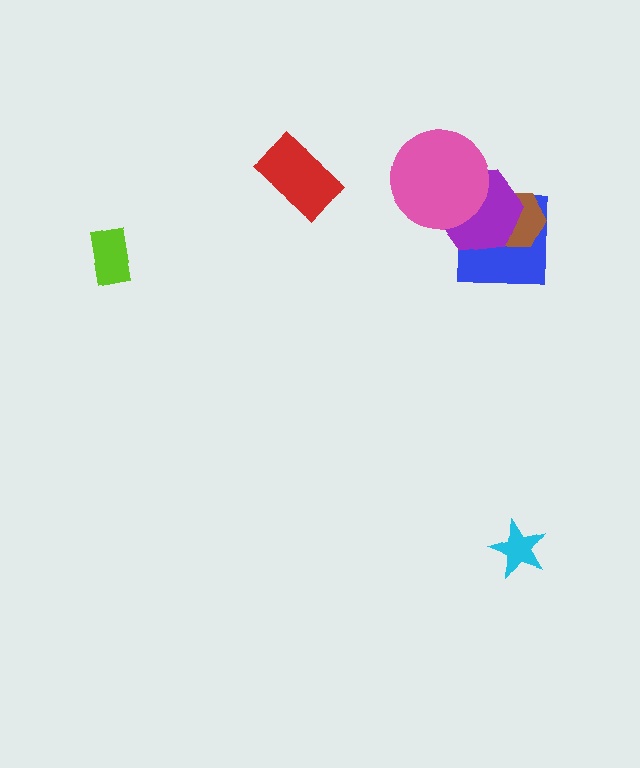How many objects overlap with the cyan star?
0 objects overlap with the cyan star.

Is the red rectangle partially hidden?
No, no other shape covers it.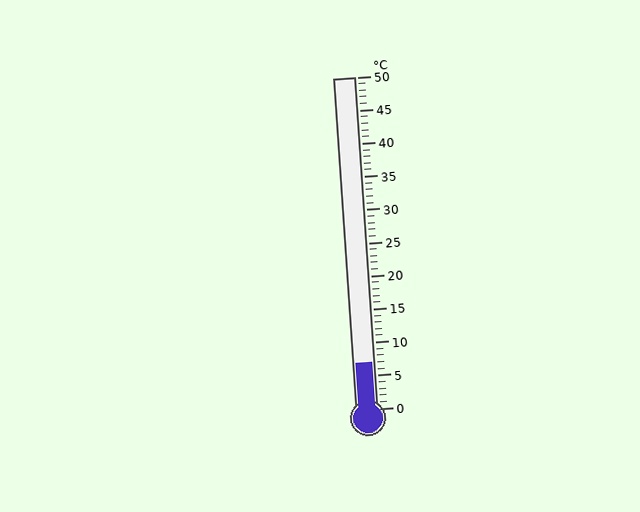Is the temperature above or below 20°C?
The temperature is below 20°C.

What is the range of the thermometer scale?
The thermometer scale ranges from 0°C to 50°C.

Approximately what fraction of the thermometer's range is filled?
The thermometer is filled to approximately 15% of its range.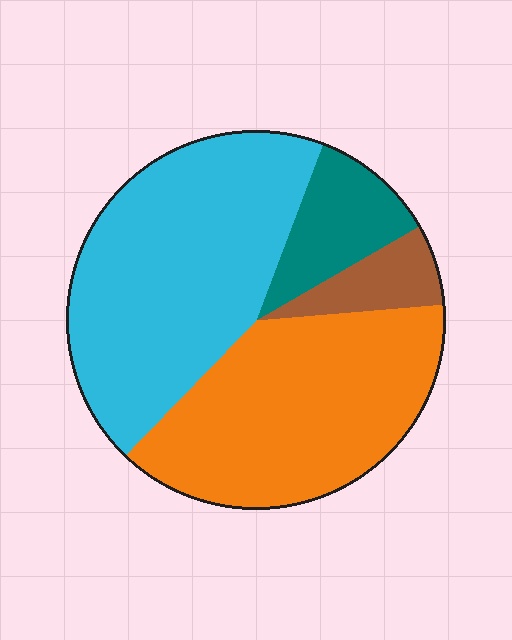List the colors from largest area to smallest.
From largest to smallest: cyan, orange, teal, brown.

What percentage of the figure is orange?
Orange takes up between a third and a half of the figure.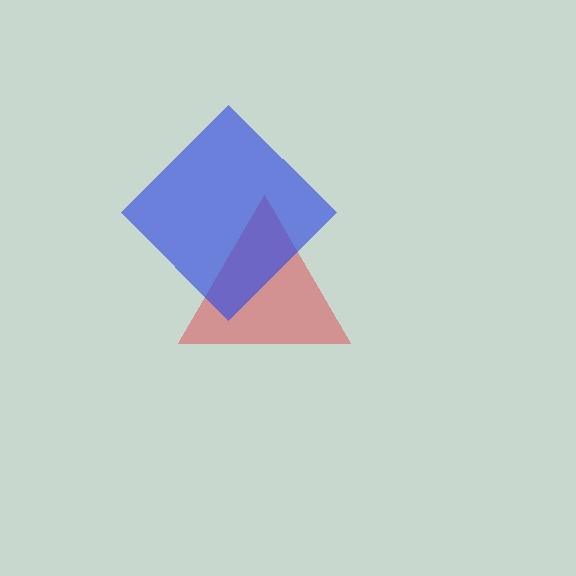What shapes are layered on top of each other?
The layered shapes are: a red triangle, a blue diamond.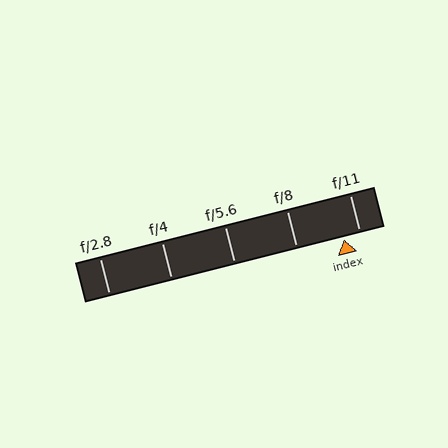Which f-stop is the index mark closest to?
The index mark is closest to f/11.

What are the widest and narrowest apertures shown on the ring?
The widest aperture shown is f/2.8 and the narrowest is f/11.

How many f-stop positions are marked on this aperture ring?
There are 5 f-stop positions marked.